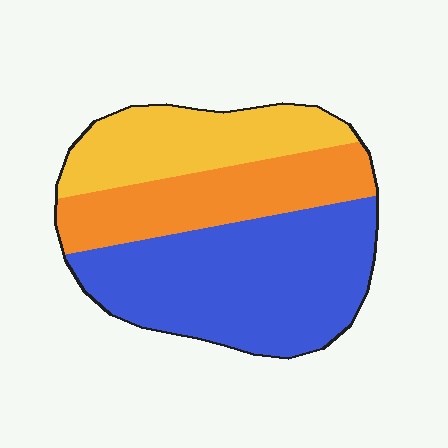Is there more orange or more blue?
Blue.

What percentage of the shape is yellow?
Yellow takes up less than a quarter of the shape.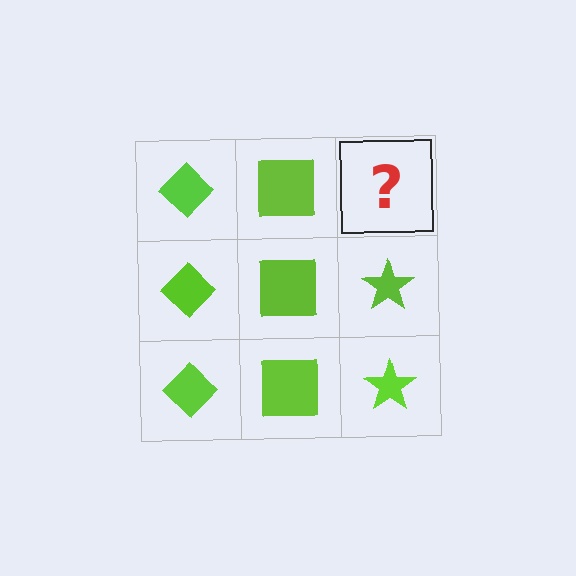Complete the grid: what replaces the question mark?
The question mark should be replaced with a lime star.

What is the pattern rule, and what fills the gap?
The rule is that each column has a consistent shape. The gap should be filled with a lime star.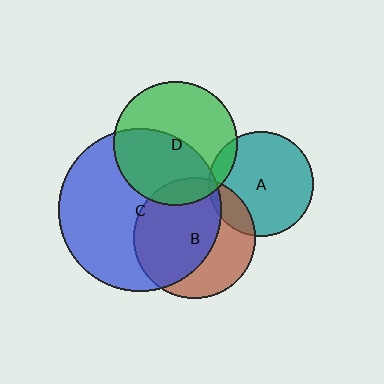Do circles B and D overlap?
Yes.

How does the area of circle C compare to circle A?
Approximately 2.4 times.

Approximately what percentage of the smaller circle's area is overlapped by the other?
Approximately 10%.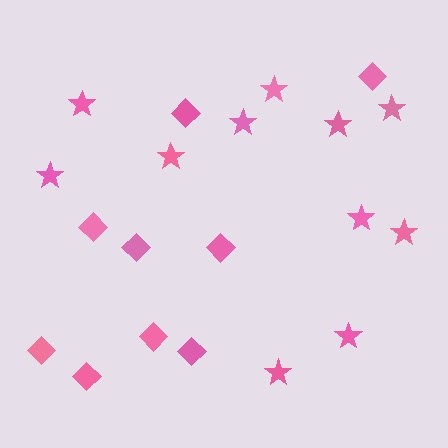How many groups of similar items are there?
There are 2 groups: one group of diamonds (9) and one group of stars (11).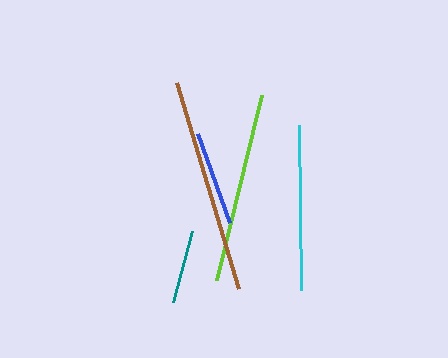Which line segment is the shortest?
The teal line is the shortest at approximately 73 pixels.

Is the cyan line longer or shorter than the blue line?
The cyan line is longer than the blue line.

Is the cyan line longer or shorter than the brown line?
The brown line is longer than the cyan line.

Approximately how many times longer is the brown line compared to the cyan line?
The brown line is approximately 1.3 times the length of the cyan line.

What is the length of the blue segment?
The blue segment is approximately 94 pixels long.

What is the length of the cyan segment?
The cyan segment is approximately 164 pixels long.